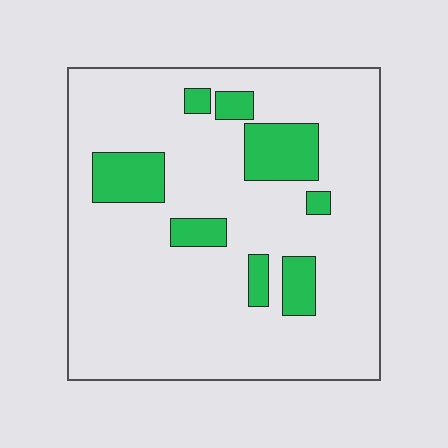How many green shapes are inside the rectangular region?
8.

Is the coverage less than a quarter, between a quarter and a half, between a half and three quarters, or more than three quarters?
Less than a quarter.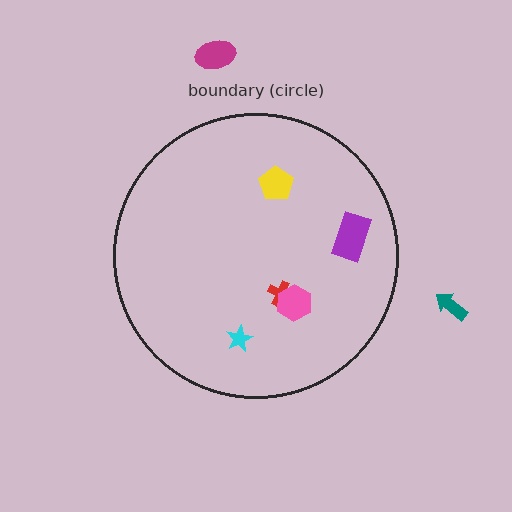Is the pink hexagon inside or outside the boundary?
Inside.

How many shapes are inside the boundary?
5 inside, 2 outside.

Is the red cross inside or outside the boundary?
Inside.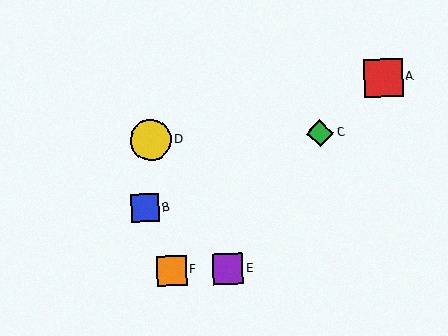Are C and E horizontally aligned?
No, C is at y≈133 and E is at y≈269.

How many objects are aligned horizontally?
2 objects (C, D) are aligned horizontally.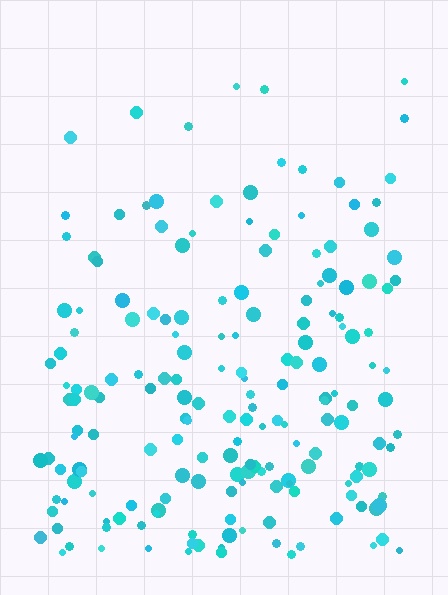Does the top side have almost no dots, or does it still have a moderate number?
Still a moderate number, just noticeably fewer than the bottom.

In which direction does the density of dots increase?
From top to bottom, with the bottom side densest.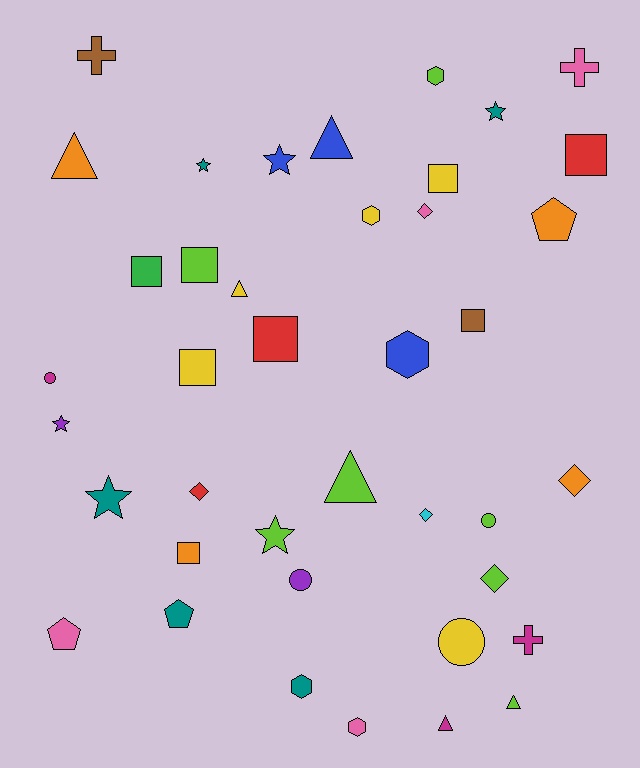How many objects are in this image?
There are 40 objects.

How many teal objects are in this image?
There are 5 teal objects.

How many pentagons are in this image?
There are 3 pentagons.